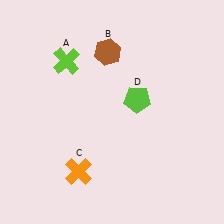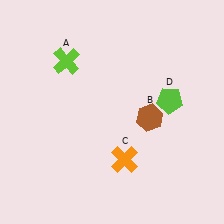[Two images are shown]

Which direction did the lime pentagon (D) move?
The lime pentagon (D) moved right.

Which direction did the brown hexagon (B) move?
The brown hexagon (B) moved down.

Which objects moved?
The objects that moved are: the brown hexagon (B), the orange cross (C), the lime pentagon (D).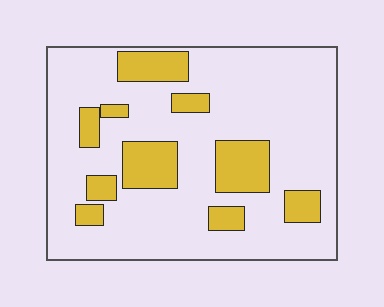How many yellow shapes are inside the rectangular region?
10.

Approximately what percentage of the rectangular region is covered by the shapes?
Approximately 20%.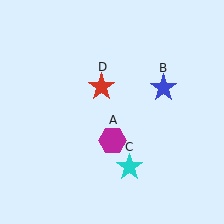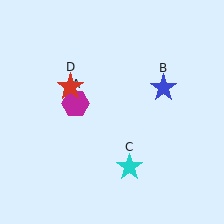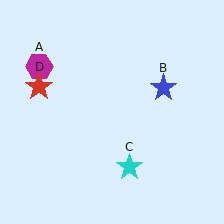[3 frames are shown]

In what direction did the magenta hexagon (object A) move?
The magenta hexagon (object A) moved up and to the left.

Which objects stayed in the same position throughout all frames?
Blue star (object B) and cyan star (object C) remained stationary.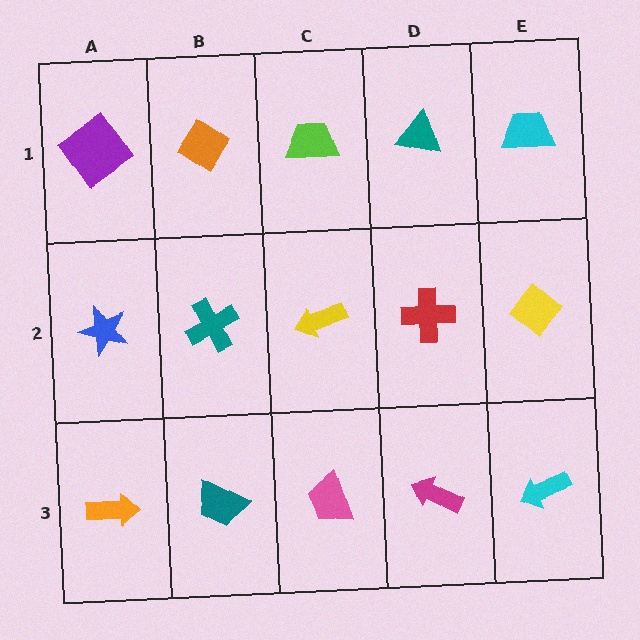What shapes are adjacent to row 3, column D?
A red cross (row 2, column D), a pink trapezoid (row 3, column C), a cyan arrow (row 3, column E).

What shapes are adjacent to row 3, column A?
A blue star (row 2, column A), a teal trapezoid (row 3, column B).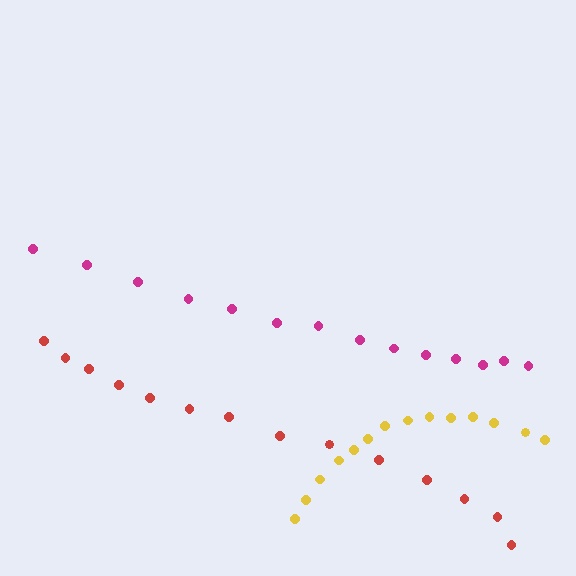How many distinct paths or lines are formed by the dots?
There are 3 distinct paths.